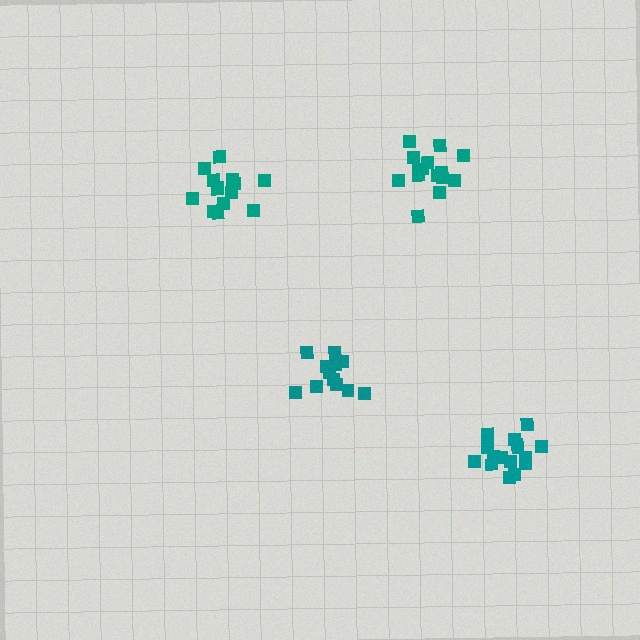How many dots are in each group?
Group 1: 15 dots, Group 2: 12 dots, Group 3: 16 dots, Group 4: 14 dots (57 total).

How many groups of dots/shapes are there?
There are 4 groups.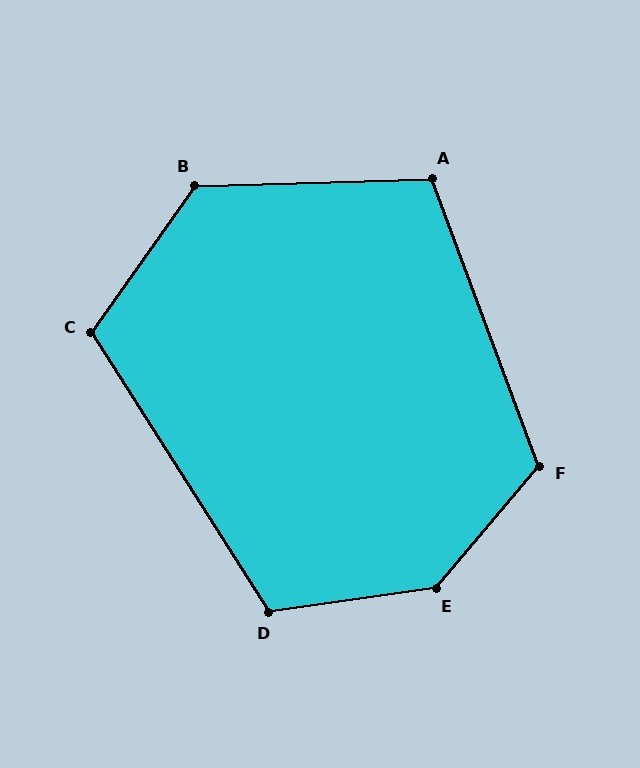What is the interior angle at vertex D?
Approximately 114 degrees (obtuse).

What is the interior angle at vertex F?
Approximately 119 degrees (obtuse).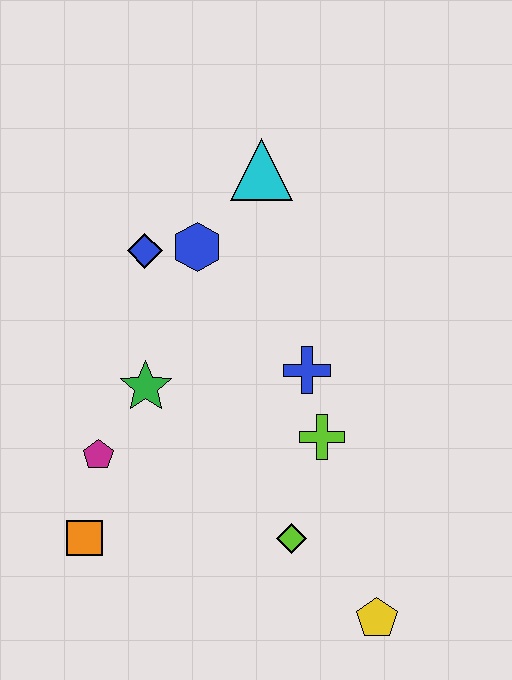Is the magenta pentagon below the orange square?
No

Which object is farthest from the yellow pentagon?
The cyan triangle is farthest from the yellow pentagon.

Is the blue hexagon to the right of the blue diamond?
Yes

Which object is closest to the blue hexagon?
The blue diamond is closest to the blue hexagon.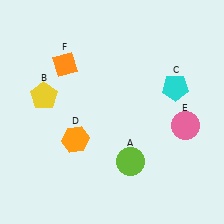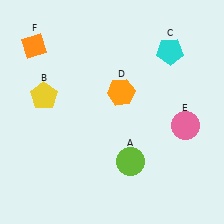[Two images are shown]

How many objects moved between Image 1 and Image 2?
3 objects moved between the two images.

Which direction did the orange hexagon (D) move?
The orange hexagon (D) moved up.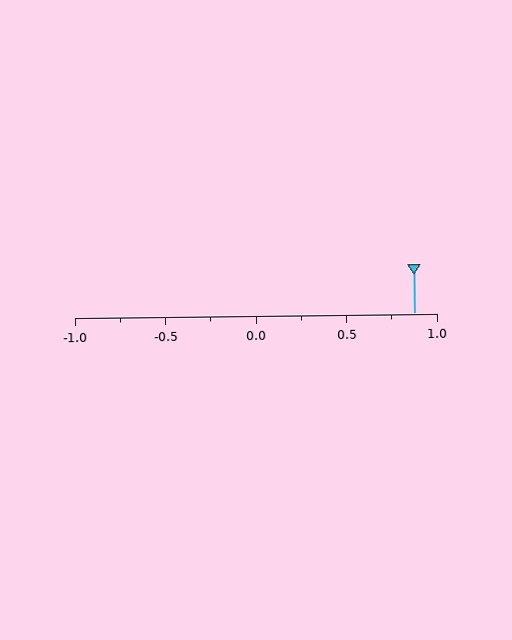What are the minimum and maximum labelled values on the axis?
The axis runs from -1.0 to 1.0.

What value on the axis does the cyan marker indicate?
The marker indicates approximately 0.88.